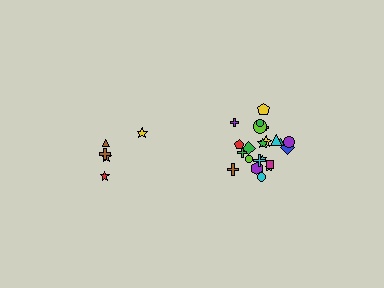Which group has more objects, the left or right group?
The right group.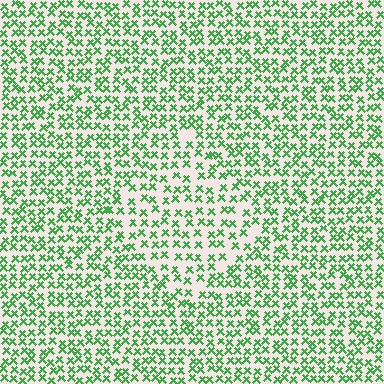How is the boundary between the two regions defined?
The boundary is defined by a change in element density (approximately 1.5x ratio). All elements are the same color, size, and shape.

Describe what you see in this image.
The image contains small green elements arranged at two different densities. A diamond-shaped region is visible where the elements are less densely packed than the surrounding area.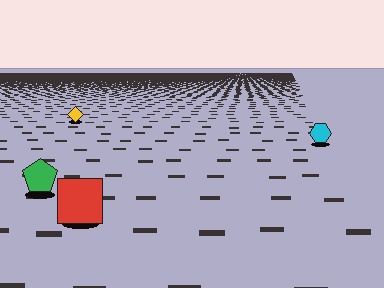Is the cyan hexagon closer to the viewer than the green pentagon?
No. The green pentagon is closer — you can tell from the texture gradient: the ground texture is coarser near it.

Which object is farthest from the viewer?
The yellow diamond is farthest from the viewer. It appears smaller and the ground texture around it is denser.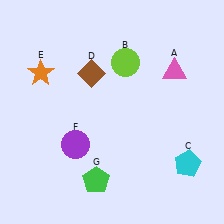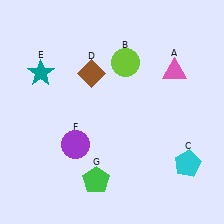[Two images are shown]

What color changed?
The star (E) changed from orange in Image 1 to teal in Image 2.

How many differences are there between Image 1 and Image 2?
There is 1 difference between the two images.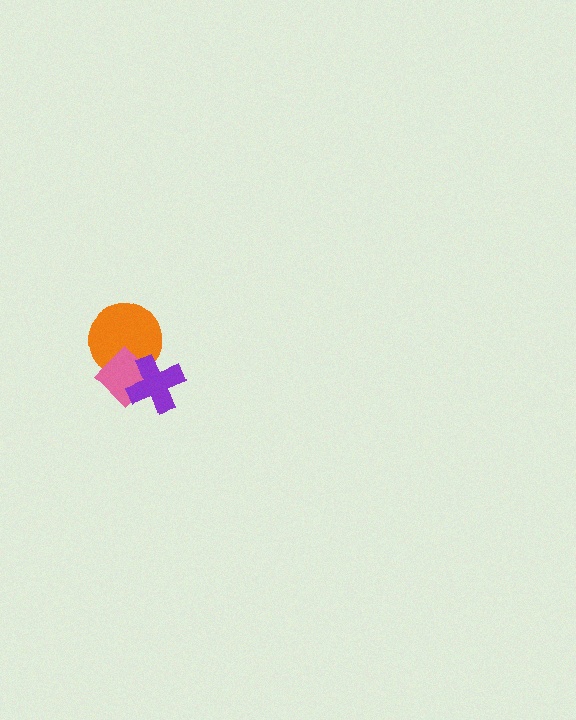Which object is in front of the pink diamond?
The purple cross is in front of the pink diamond.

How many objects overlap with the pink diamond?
2 objects overlap with the pink diamond.